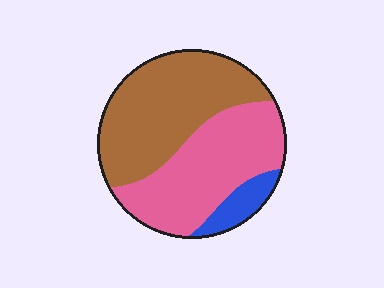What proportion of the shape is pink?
Pink covers around 45% of the shape.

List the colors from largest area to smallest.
From largest to smallest: brown, pink, blue.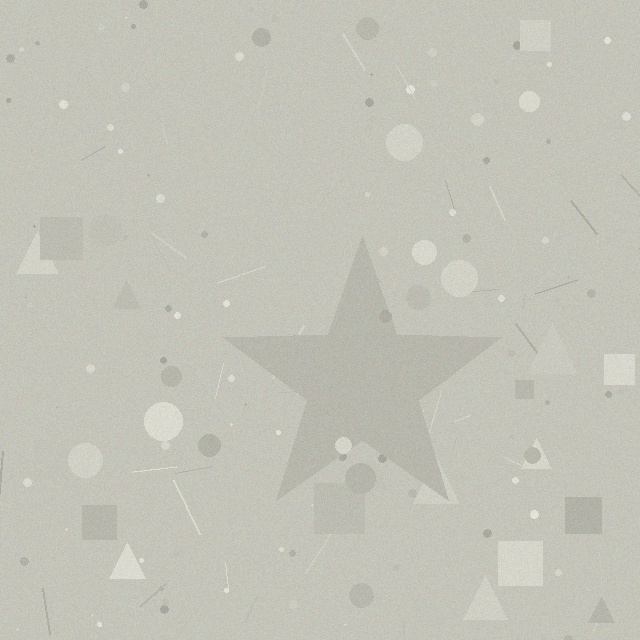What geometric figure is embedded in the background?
A star is embedded in the background.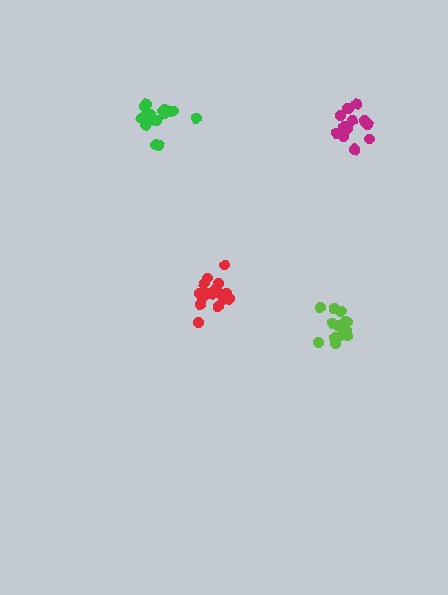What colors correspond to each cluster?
The clusters are colored: magenta, lime, red, green.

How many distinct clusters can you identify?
There are 4 distinct clusters.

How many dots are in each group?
Group 1: 15 dots, Group 2: 15 dots, Group 3: 21 dots, Group 4: 16 dots (67 total).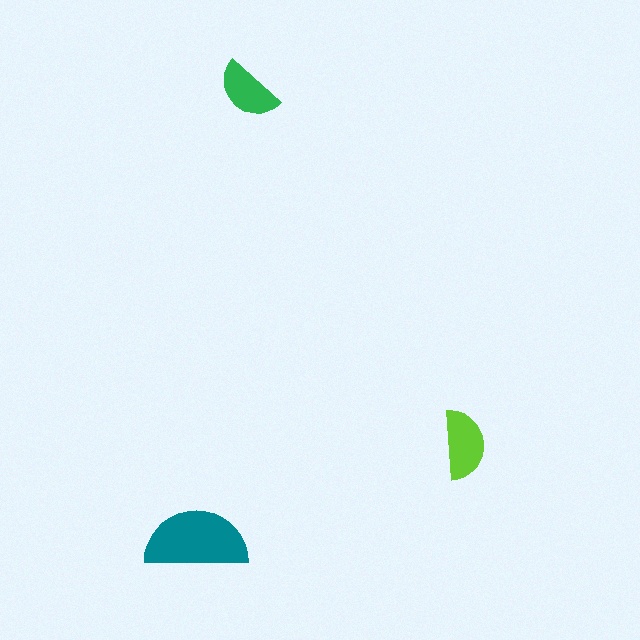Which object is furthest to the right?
The lime semicircle is rightmost.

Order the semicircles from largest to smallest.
the teal one, the lime one, the green one.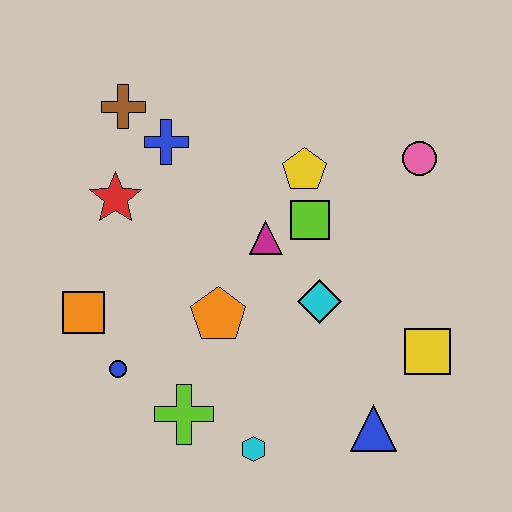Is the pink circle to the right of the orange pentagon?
Yes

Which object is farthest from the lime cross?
The pink circle is farthest from the lime cross.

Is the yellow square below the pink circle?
Yes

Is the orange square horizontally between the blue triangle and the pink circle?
No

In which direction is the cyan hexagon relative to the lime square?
The cyan hexagon is below the lime square.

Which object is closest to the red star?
The blue cross is closest to the red star.